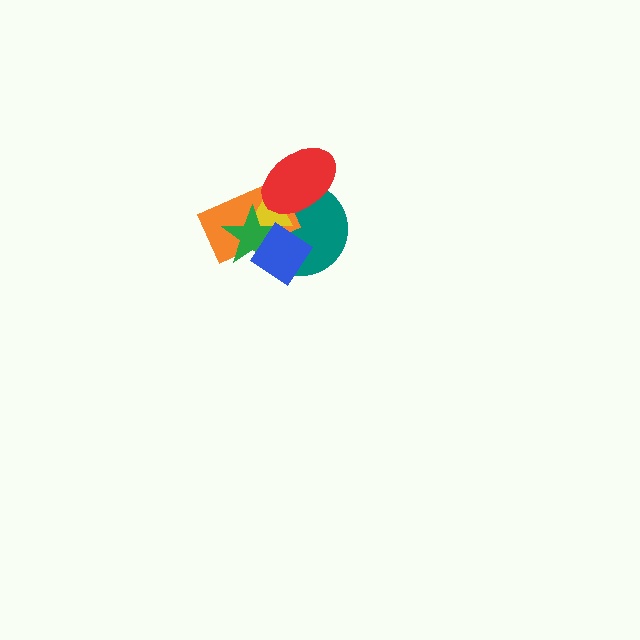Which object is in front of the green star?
The blue diamond is in front of the green star.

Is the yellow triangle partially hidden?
Yes, it is partially covered by another shape.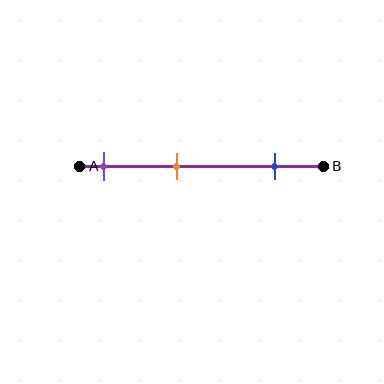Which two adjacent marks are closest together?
The purple and orange marks are the closest adjacent pair.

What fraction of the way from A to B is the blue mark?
The blue mark is approximately 80% (0.8) of the way from A to B.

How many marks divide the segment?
There are 3 marks dividing the segment.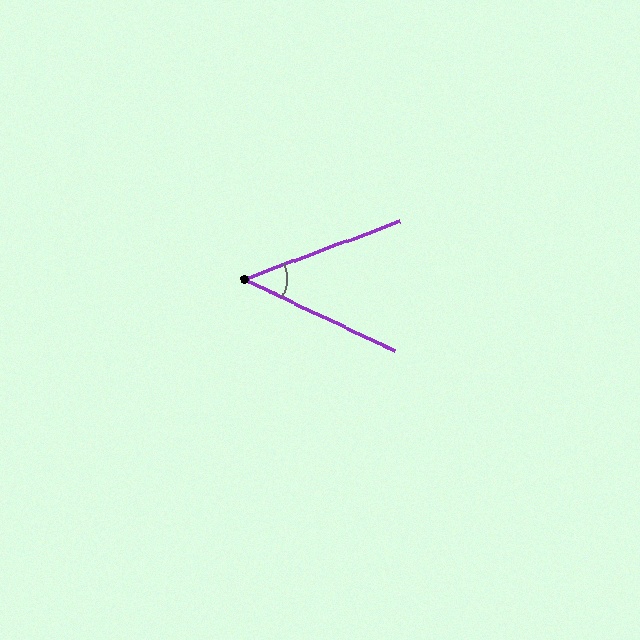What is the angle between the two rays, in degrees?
Approximately 46 degrees.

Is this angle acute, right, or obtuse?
It is acute.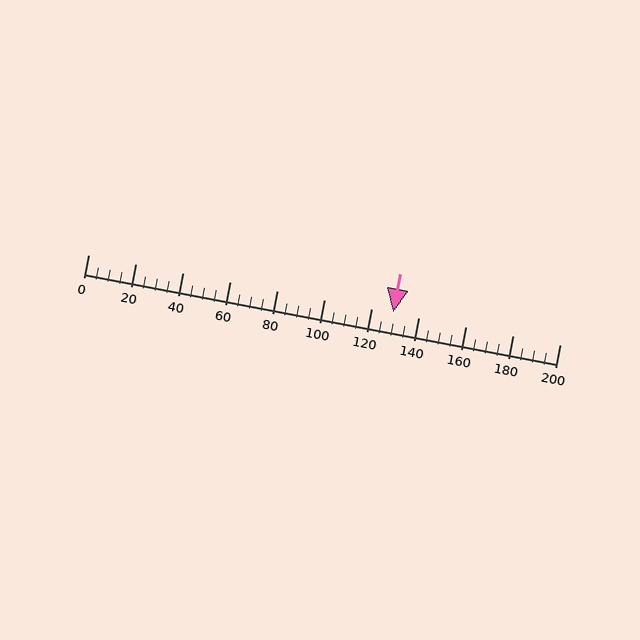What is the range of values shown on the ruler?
The ruler shows values from 0 to 200.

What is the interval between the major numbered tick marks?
The major tick marks are spaced 20 units apart.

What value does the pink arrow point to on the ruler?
The pink arrow points to approximately 130.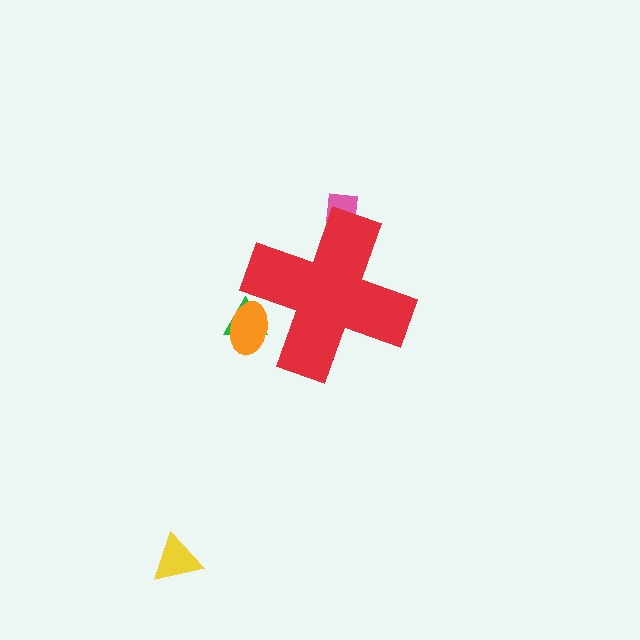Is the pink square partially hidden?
Yes, the pink square is partially hidden behind the red cross.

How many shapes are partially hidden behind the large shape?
3 shapes are partially hidden.